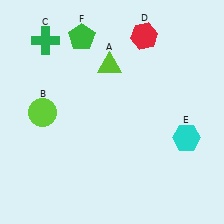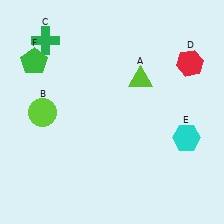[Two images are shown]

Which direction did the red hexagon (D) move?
The red hexagon (D) moved right.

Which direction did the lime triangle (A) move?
The lime triangle (A) moved right.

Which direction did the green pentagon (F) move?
The green pentagon (F) moved left.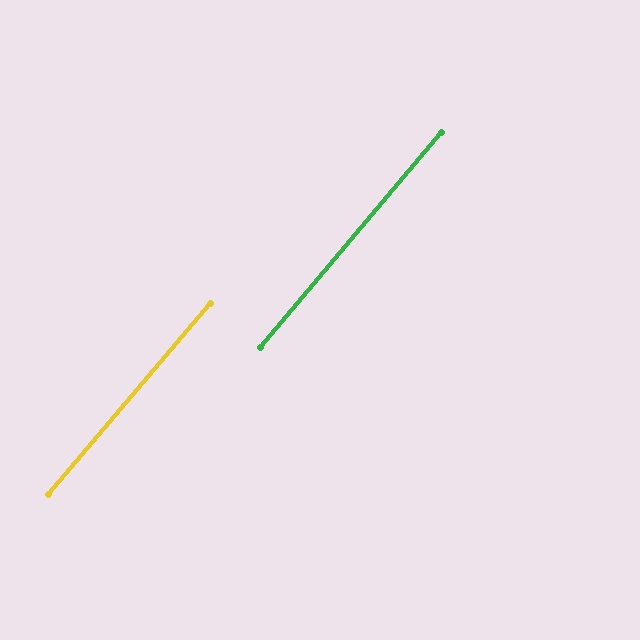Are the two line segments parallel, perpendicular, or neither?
Parallel — their directions differ by only 0.3°.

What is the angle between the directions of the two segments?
Approximately 0 degrees.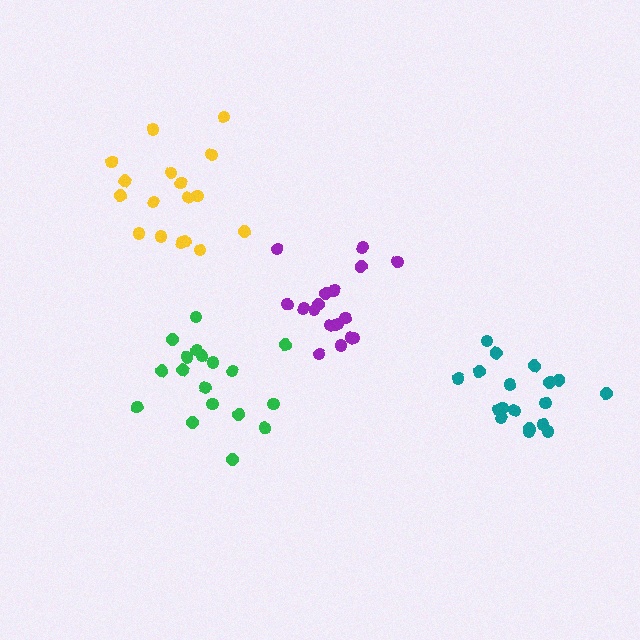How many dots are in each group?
Group 1: 17 dots, Group 2: 18 dots, Group 3: 18 dots, Group 4: 18 dots (71 total).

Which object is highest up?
The yellow cluster is topmost.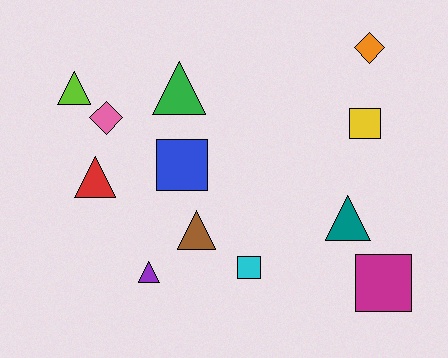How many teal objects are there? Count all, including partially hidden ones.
There is 1 teal object.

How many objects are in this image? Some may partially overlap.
There are 12 objects.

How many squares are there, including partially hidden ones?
There are 4 squares.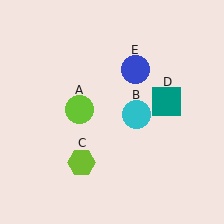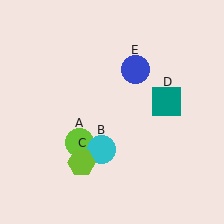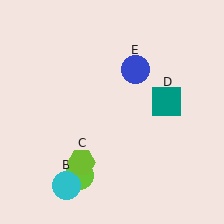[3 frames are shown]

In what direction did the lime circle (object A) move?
The lime circle (object A) moved down.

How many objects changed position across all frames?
2 objects changed position: lime circle (object A), cyan circle (object B).